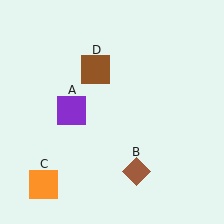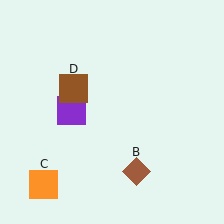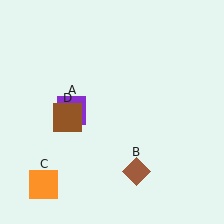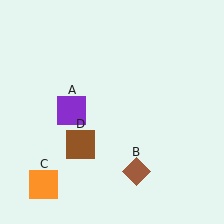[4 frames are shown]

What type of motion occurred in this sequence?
The brown square (object D) rotated counterclockwise around the center of the scene.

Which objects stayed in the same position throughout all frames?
Purple square (object A) and brown diamond (object B) and orange square (object C) remained stationary.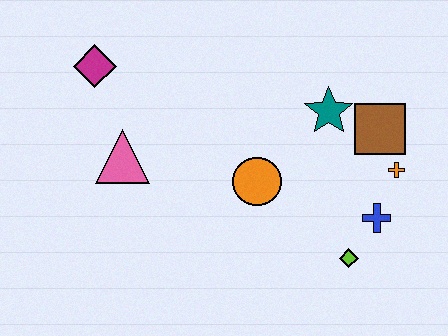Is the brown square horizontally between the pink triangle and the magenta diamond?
No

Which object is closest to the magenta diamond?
The pink triangle is closest to the magenta diamond.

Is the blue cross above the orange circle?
No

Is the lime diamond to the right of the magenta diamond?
Yes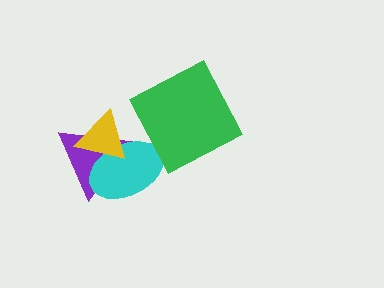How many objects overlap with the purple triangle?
2 objects overlap with the purple triangle.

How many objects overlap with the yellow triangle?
2 objects overlap with the yellow triangle.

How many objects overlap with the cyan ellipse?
2 objects overlap with the cyan ellipse.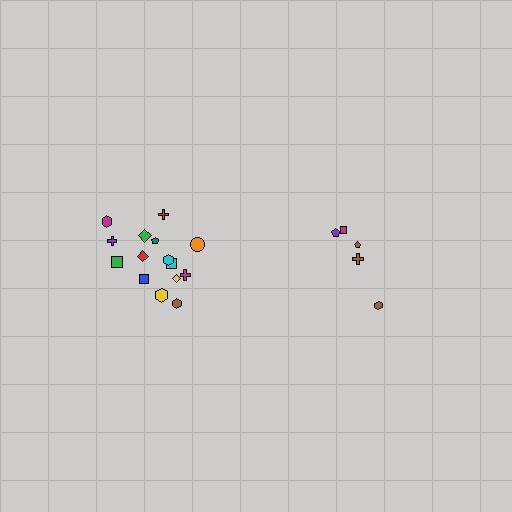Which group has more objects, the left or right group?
The left group.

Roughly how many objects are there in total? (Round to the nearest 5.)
Roughly 20 objects in total.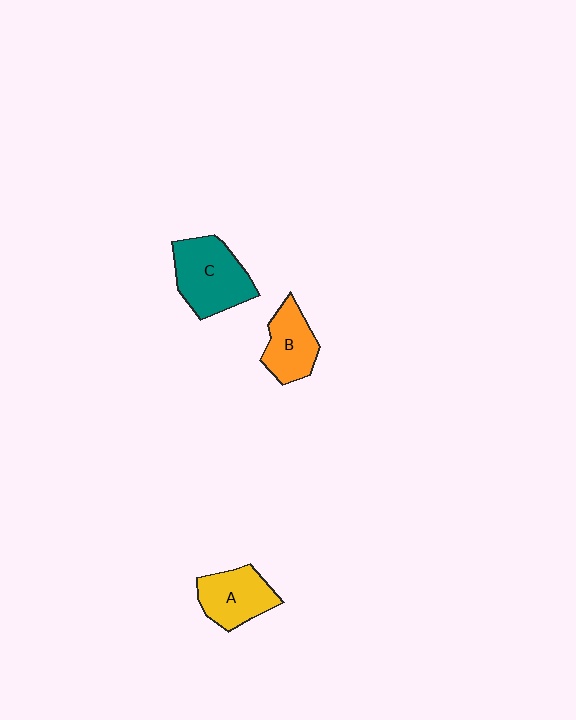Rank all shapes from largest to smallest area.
From largest to smallest: C (teal), A (yellow), B (orange).